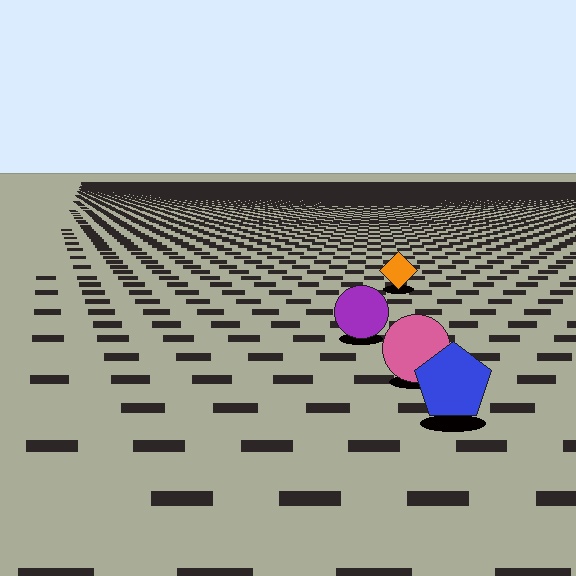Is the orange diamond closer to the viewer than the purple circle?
No. The purple circle is closer — you can tell from the texture gradient: the ground texture is coarser near it.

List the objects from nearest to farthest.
From nearest to farthest: the blue pentagon, the pink circle, the purple circle, the orange diamond.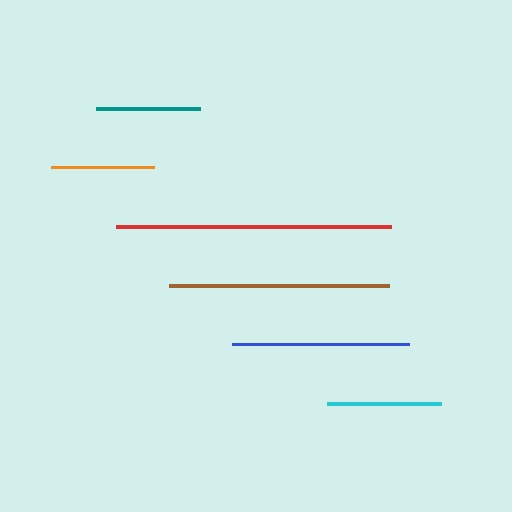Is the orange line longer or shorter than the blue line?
The blue line is longer than the orange line.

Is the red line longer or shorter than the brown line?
The red line is longer than the brown line.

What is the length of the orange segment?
The orange segment is approximately 103 pixels long.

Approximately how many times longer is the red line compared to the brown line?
The red line is approximately 1.2 times the length of the brown line.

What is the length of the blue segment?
The blue segment is approximately 177 pixels long.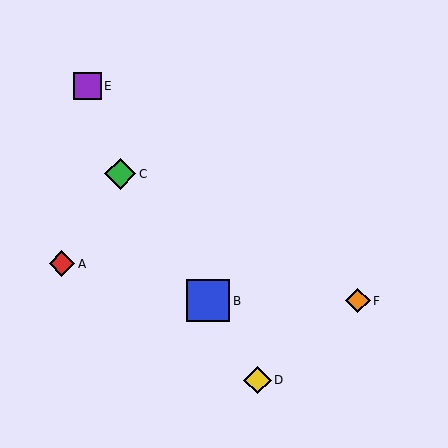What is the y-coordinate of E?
Object E is at y≈86.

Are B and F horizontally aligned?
Yes, both are at y≈301.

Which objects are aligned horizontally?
Objects B, F are aligned horizontally.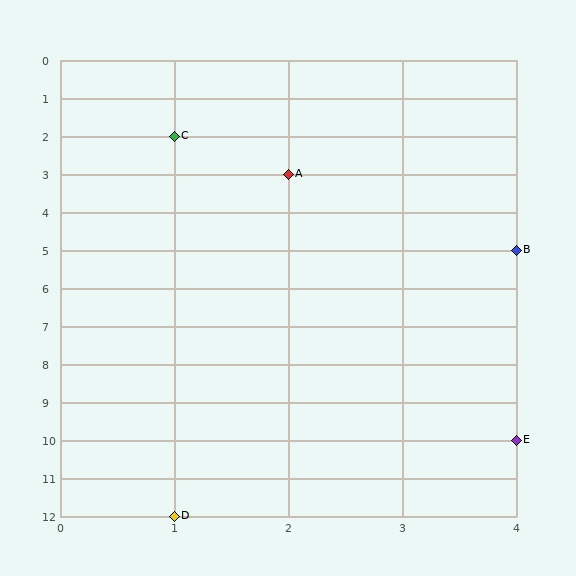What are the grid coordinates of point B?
Point B is at grid coordinates (4, 5).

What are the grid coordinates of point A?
Point A is at grid coordinates (2, 3).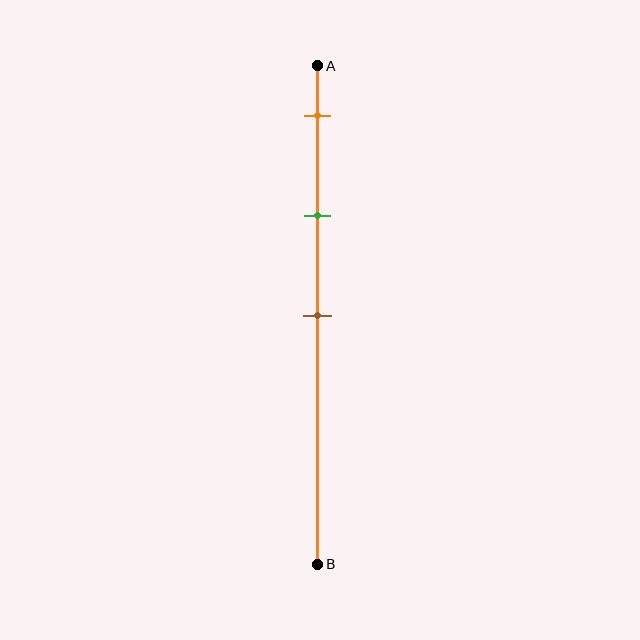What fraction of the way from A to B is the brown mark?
The brown mark is approximately 50% (0.5) of the way from A to B.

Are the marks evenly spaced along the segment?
Yes, the marks are approximately evenly spaced.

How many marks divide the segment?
There are 3 marks dividing the segment.